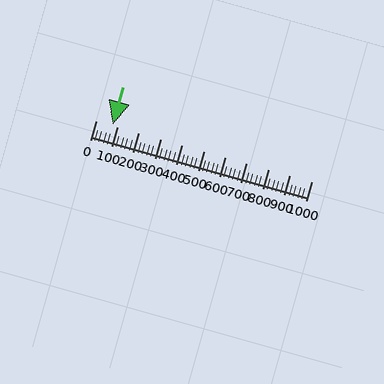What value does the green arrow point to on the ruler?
The green arrow points to approximately 80.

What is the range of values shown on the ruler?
The ruler shows values from 0 to 1000.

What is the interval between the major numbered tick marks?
The major tick marks are spaced 100 units apart.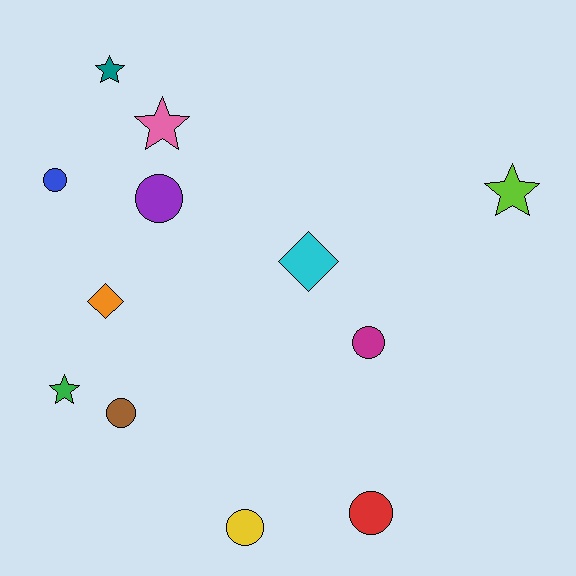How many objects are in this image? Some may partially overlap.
There are 12 objects.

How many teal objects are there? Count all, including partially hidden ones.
There is 1 teal object.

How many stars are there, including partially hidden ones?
There are 4 stars.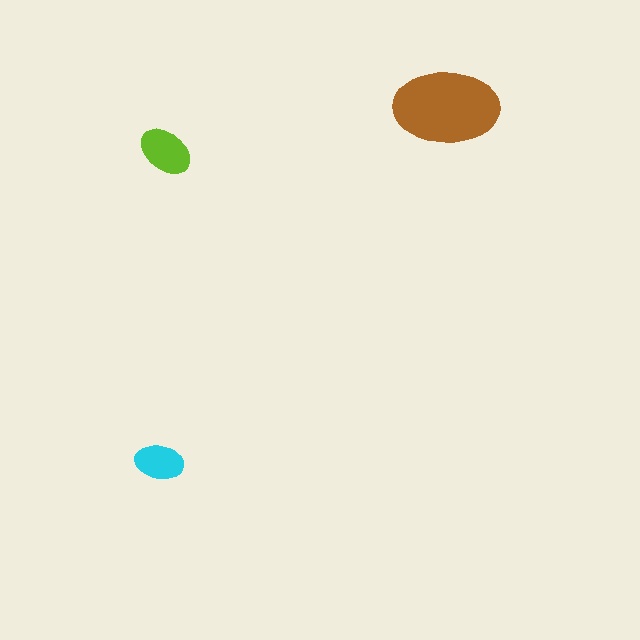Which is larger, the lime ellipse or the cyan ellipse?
The lime one.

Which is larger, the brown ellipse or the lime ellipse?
The brown one.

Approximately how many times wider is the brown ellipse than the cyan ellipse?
About 2 times wider.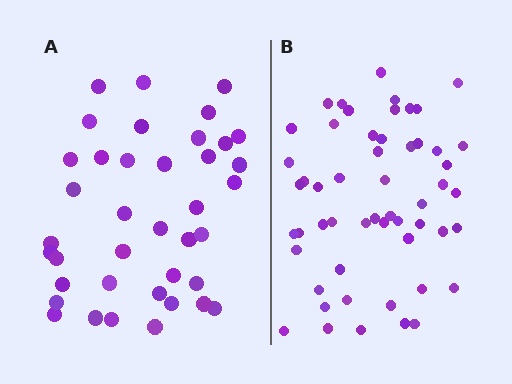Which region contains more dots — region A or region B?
Region B (the right region) has more dots.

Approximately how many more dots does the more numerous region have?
Region B has approximately 15 more dots than region A.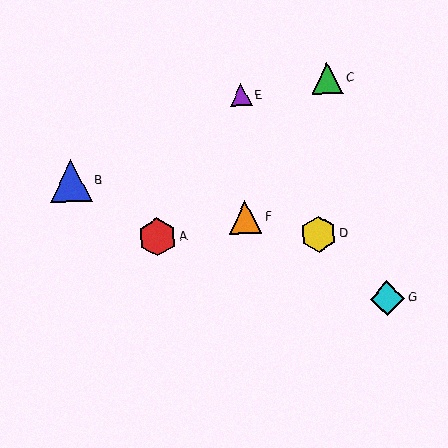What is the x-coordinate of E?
Object E is at x≈241.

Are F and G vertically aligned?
No, F is at x≈245 and G is at x≈387.